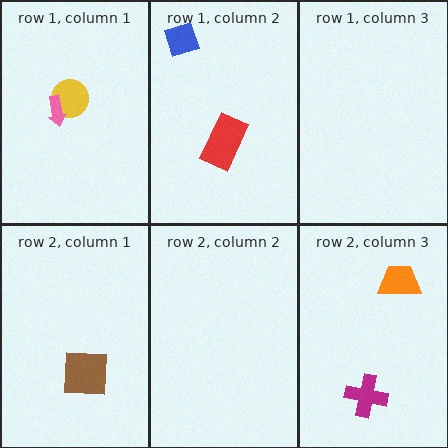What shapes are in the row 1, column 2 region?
The blue diamond, the red rectangle.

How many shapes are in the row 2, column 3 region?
2.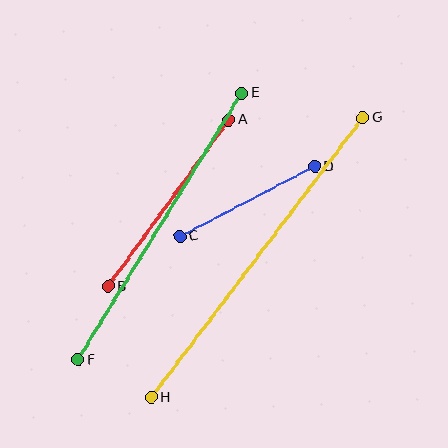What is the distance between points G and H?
The distance is approximately 351 pixels.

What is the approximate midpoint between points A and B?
The midpoint is at approximately (168, 203) pixels.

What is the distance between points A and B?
The distance is approximately 205 pixels.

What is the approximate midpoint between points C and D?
The midpoint is at approximately (247, 202) pixels.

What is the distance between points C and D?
The distance is approximately 152 pixels.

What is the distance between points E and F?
The distance is approximately 313 pixels.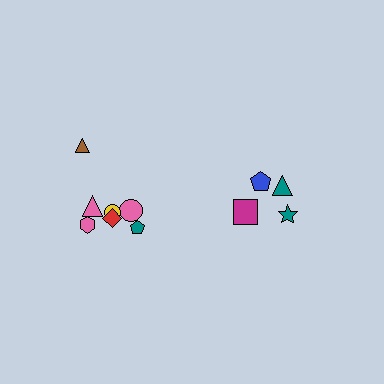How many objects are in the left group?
There are 7 objects.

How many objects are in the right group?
There are 4 objects.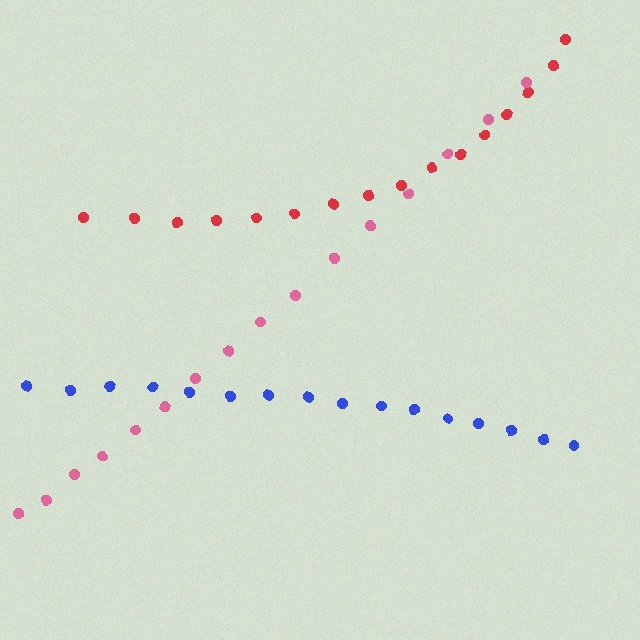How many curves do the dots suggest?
There are 3 distinct paths.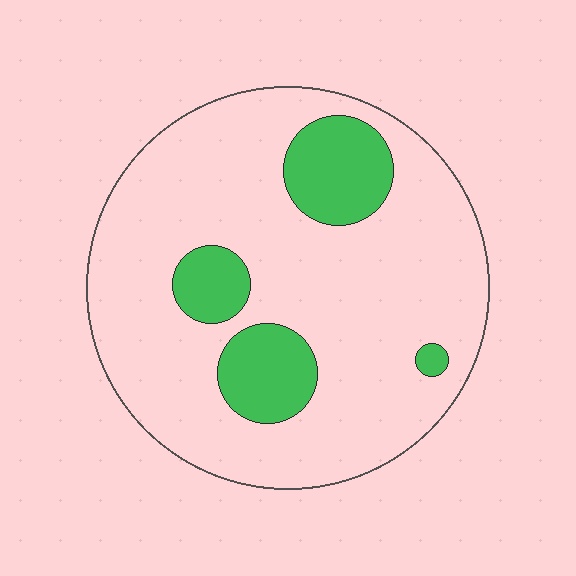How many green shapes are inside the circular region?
4.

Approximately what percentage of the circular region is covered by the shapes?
Approximately 20%.